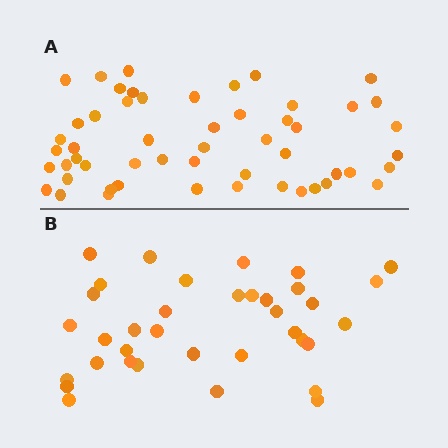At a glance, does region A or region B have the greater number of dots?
Region A (the top region) has more dots.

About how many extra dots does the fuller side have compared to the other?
Region A has approximately 15 more dots than region B.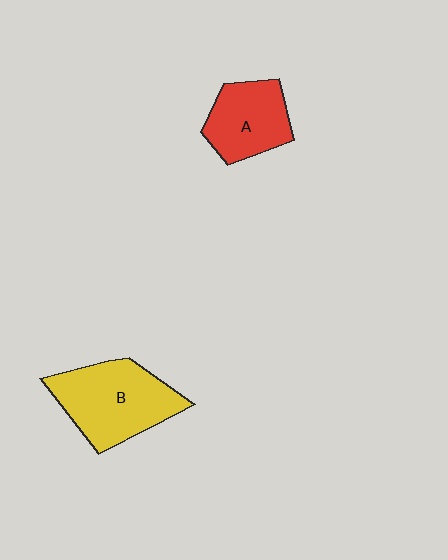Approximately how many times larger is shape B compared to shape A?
Approximately 1.4 times.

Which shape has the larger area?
Shape B (yellow).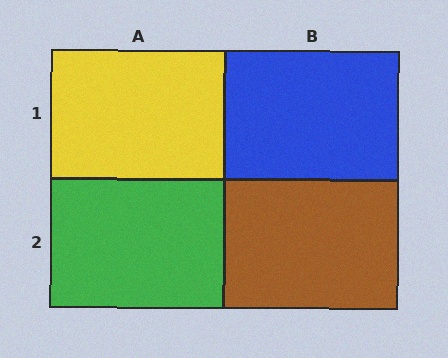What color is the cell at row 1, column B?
Blue.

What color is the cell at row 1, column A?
Yellow.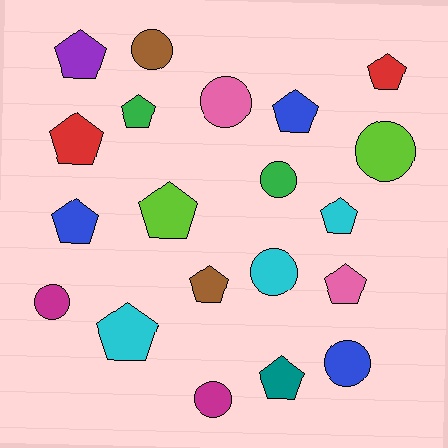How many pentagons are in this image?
There are 12 pentagons.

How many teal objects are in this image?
There is 1 teal object.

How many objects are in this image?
There are 20 objects.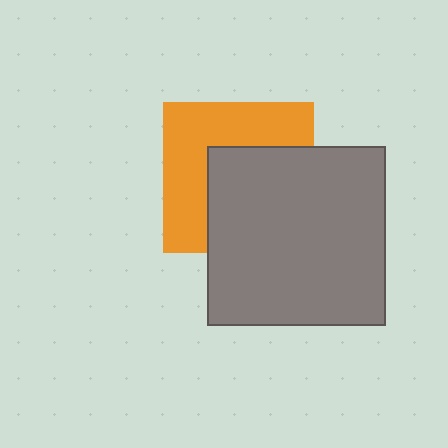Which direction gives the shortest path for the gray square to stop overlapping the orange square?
Moving toward the lower-right gives the shortest separation.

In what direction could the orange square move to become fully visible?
The orange square could move toward the upper-left. That would shift it out from behind the gray square entirely.